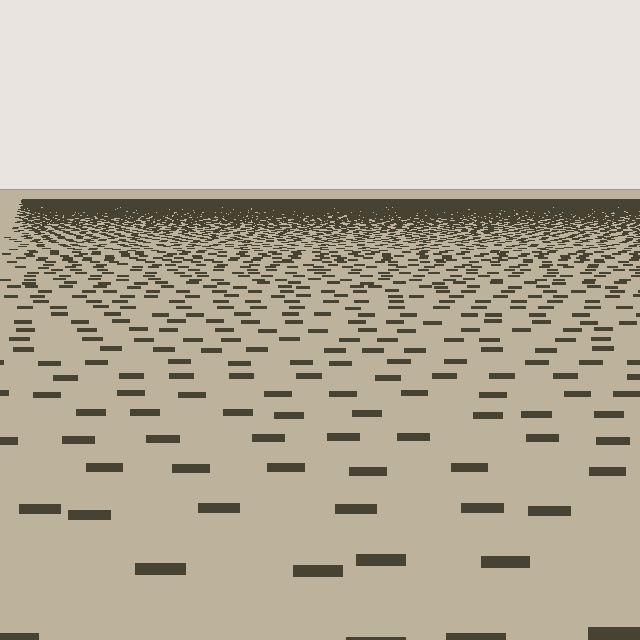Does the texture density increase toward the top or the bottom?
Density increases toward the top.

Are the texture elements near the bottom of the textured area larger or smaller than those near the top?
Larger. Near the bottom, elements are closer to the viewer and appear at a bigger on-screen size.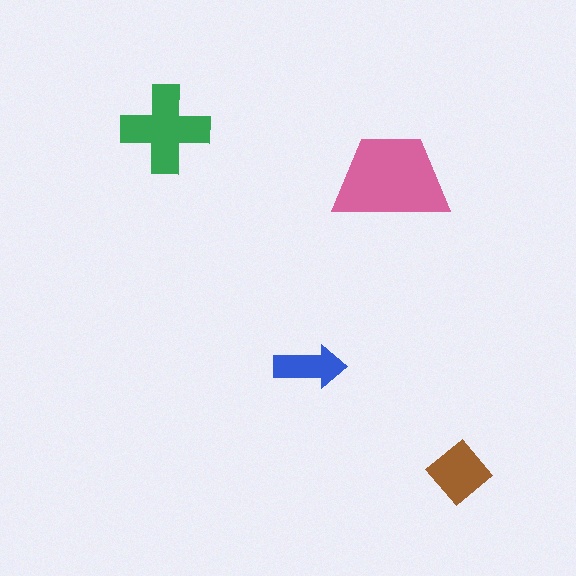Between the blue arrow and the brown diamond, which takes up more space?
The brown diamond.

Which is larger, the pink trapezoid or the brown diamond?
The pink trapezoid.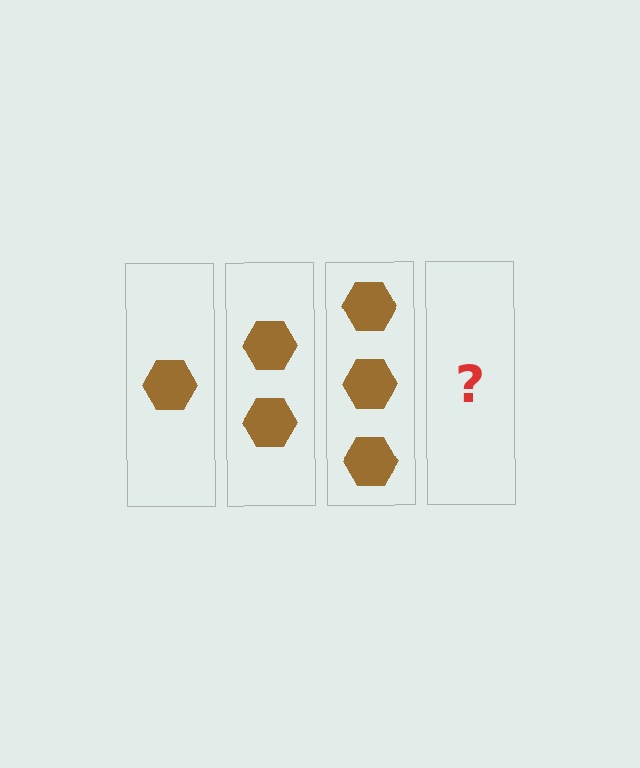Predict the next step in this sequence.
The next step is 4 hexagons.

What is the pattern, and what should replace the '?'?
The pattern is that each step adds one more hexagon. The '?' should be 4 hexagons.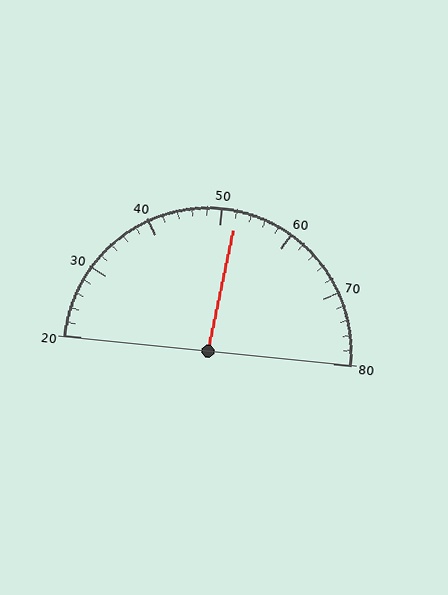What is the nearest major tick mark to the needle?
The nearest major tick mark is 50.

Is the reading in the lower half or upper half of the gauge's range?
The reading is in the upper half of the range (20 to 80).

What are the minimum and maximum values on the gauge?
The gauge ranges from 20 to 80.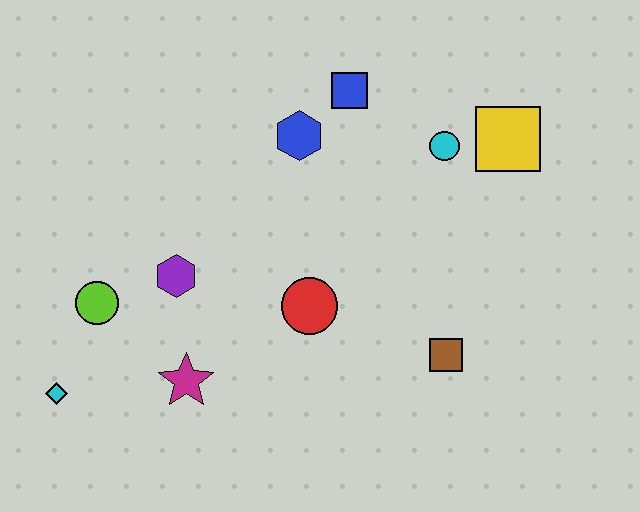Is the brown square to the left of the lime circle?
No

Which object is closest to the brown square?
The red circle is closest to the brown square.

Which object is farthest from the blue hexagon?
The cyan diamond is farthest from the blue hexagon.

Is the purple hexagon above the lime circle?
Yes